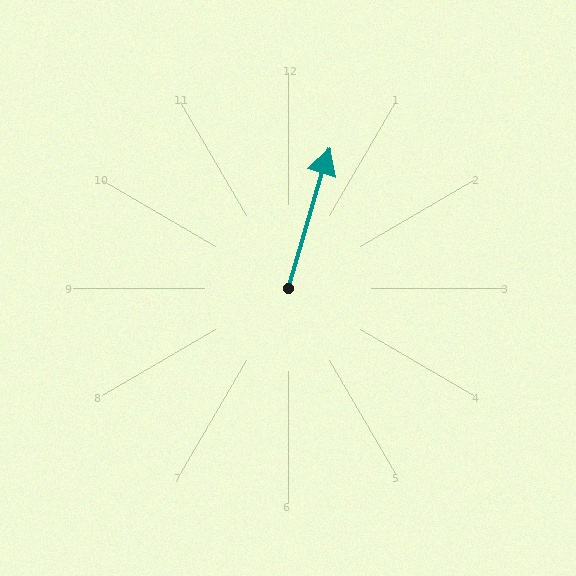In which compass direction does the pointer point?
North.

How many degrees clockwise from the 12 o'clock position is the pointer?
Approximately 16 degrees.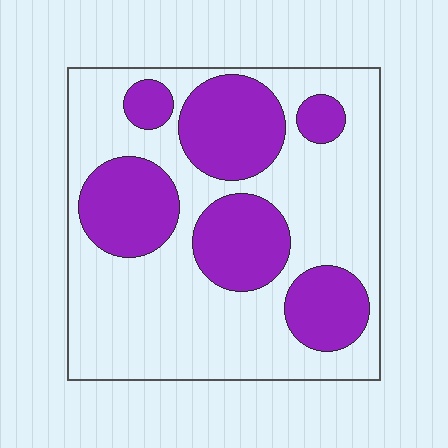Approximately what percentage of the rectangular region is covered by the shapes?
Approximately 35%.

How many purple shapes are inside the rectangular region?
6.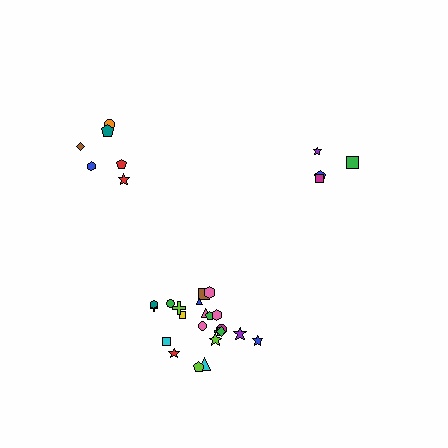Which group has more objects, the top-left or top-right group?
The top-left group.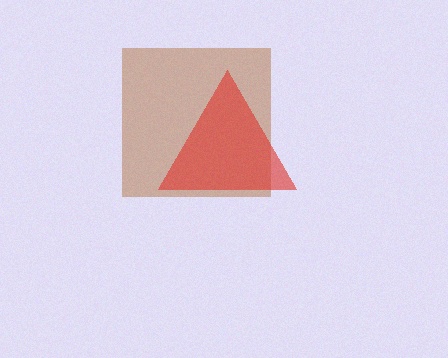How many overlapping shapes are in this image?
There are 2 overlapping shapes in the image.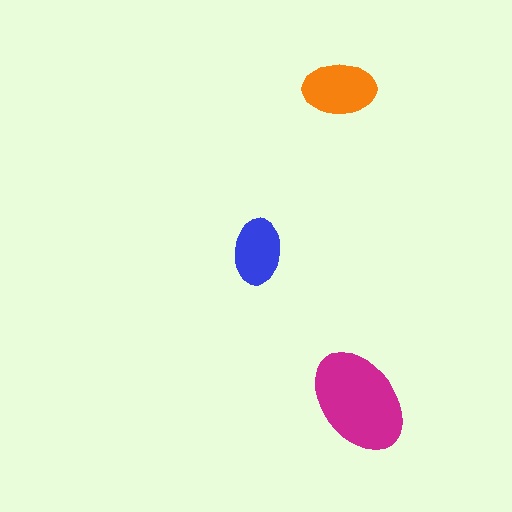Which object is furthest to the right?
The magenta ellipse is rightmost.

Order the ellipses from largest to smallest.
the magenta one, the orange one, the blue one.